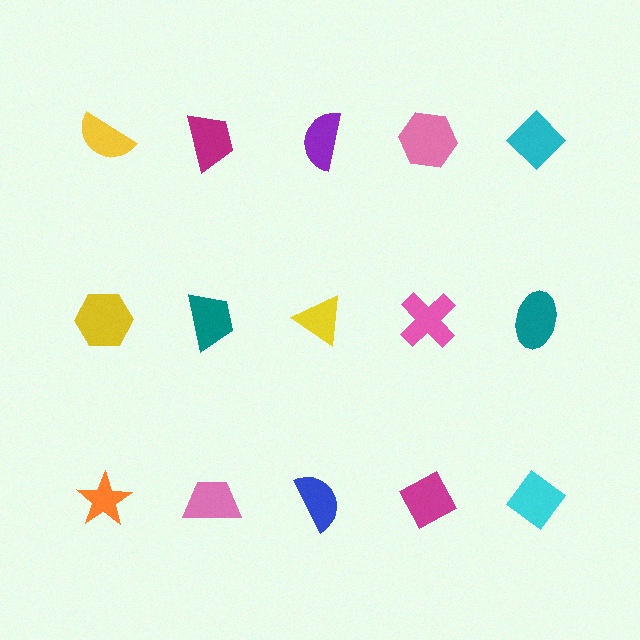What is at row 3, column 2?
A pink trapezoid.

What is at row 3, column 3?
A blue semicircle.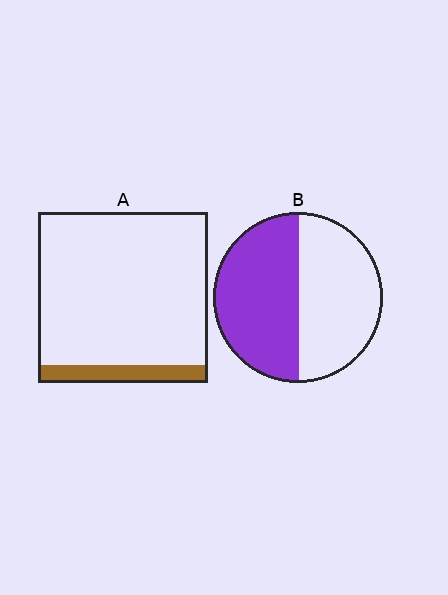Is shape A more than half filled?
No.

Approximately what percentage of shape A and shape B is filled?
A is approximately 10% and B is approximately 50%.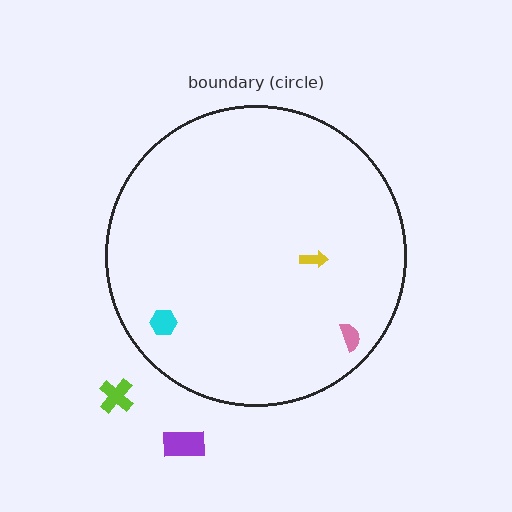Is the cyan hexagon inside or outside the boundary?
Inside.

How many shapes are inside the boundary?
3 inside, 2 outside.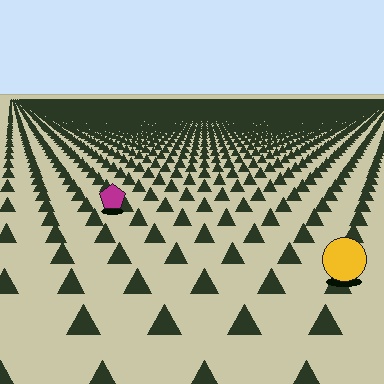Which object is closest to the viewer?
The yellow circle is closest. The texture marks near it are larger and more spread out.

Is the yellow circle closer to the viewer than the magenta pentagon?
Yes. The yellow circle is closer — you can tell from the texture gradient: the ground texture is coarser near it.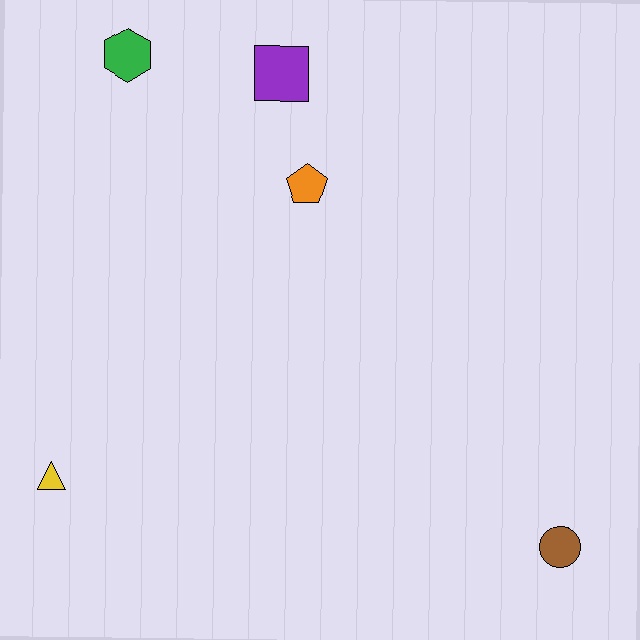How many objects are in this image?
There are 5 objects.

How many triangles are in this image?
There is 1 triangle.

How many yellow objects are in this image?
There is 1 yellow object.